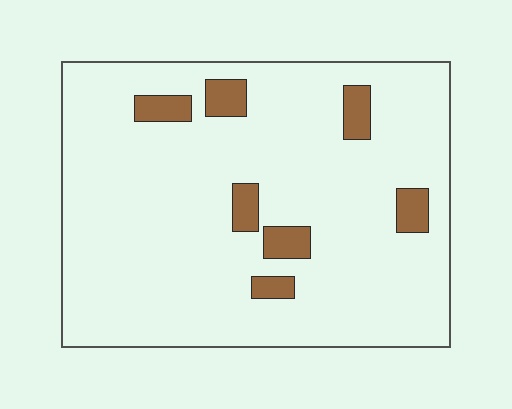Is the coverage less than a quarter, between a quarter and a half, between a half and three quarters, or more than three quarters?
Less than a quarter.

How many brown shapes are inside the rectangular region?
7.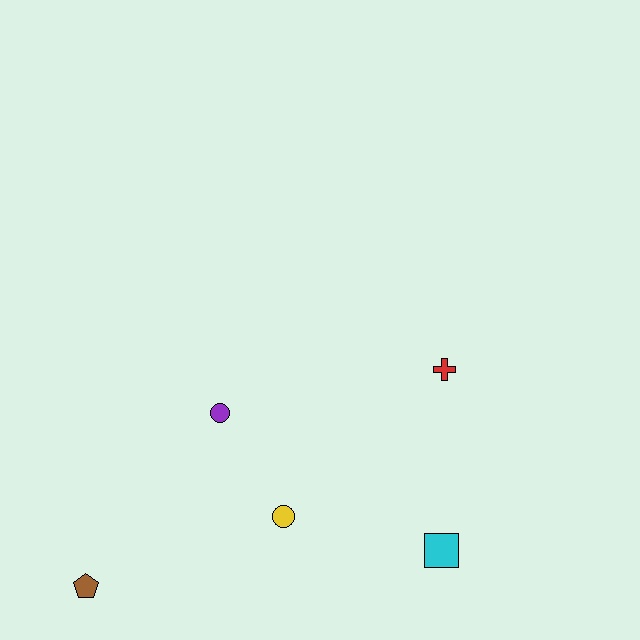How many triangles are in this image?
There are no triangles.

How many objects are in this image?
There are 5 objects.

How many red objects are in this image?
There is 1 red object.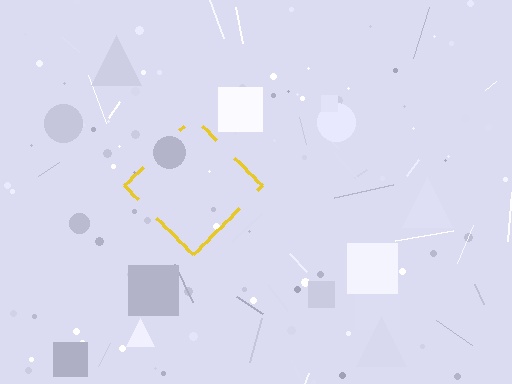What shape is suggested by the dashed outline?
The dashed outline suggests a diamond.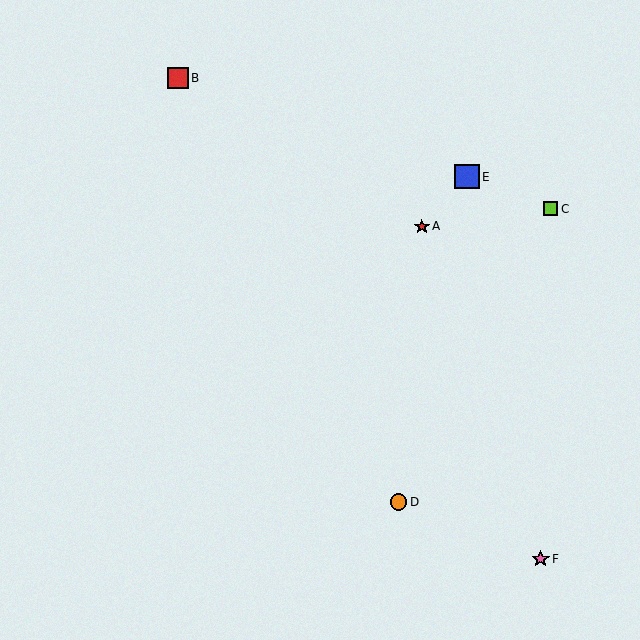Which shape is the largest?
The blue square (labeled E) is the largest.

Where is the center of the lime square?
The center of the lime square is at (551, 209).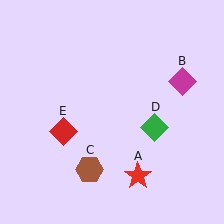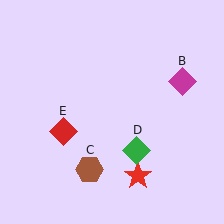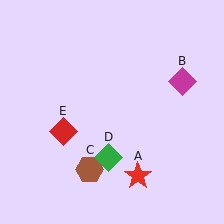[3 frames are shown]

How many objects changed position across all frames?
1 object changed position: green diamond (object D).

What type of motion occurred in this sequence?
The green diamond (object D) rotated clockwise around the center of the scene.